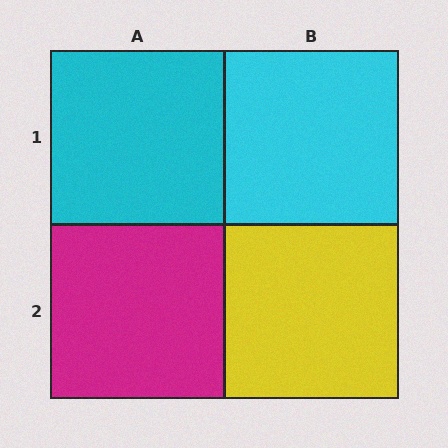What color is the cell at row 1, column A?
Cyan.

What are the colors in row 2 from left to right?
Magenta, yellow.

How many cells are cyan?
2 cells are cyan.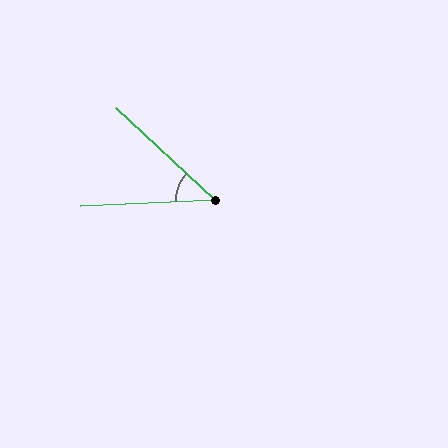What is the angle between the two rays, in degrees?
Approximately 45 degrees.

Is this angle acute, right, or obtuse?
It is acute.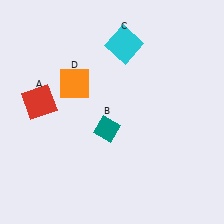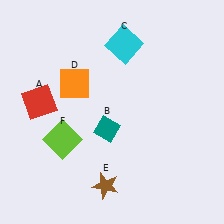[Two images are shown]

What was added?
A brown star (E), a lime square (F) were added in Image 2.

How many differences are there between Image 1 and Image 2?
There are 2 differences between the two images.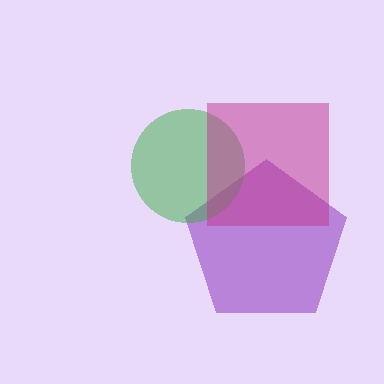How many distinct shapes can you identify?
There are 3 distinct shapes: a purple pentagon, a green circle, a magenta square.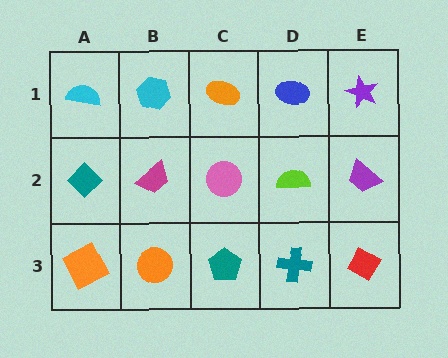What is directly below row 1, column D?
A lime semicircle.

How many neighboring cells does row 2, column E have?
3.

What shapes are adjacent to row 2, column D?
A blue ellipse (row 1, column D), a teal cross (row 3, column D), a pink circle (row 2, column C), a purple trapezoid (row 2, column E).